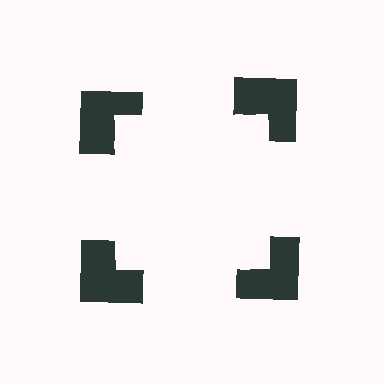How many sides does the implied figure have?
4 sides.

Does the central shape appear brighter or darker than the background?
It typically appears slightly brighter than the background, even though no actual brightness change is drawn.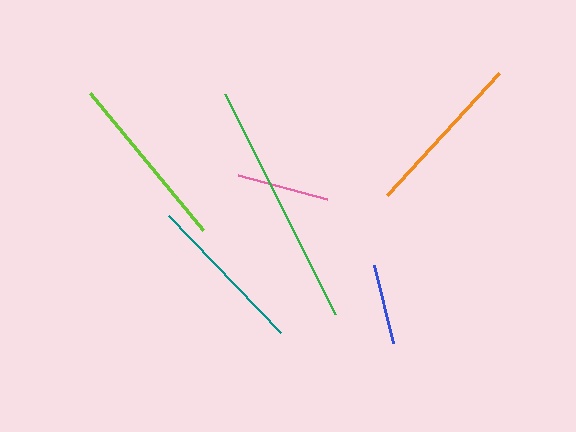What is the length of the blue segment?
The blue segment is approximately 80 pixels long.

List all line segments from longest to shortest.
From longest to shortest: green, lime, orange, teal, pink, blue.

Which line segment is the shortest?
The blue line is the shortest at approximately 80 pixels.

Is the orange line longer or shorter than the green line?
The green line is longer than the orange line.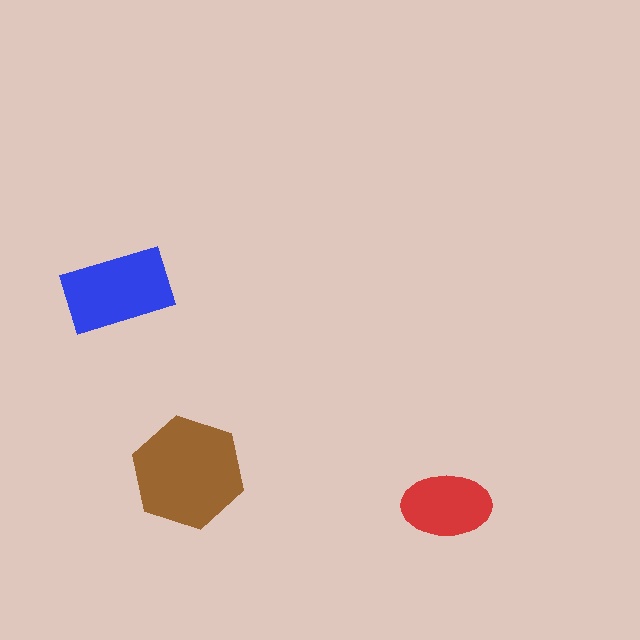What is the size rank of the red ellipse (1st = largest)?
3rd.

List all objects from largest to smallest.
The brown hexagon, the blue rectangle, the red ellipse.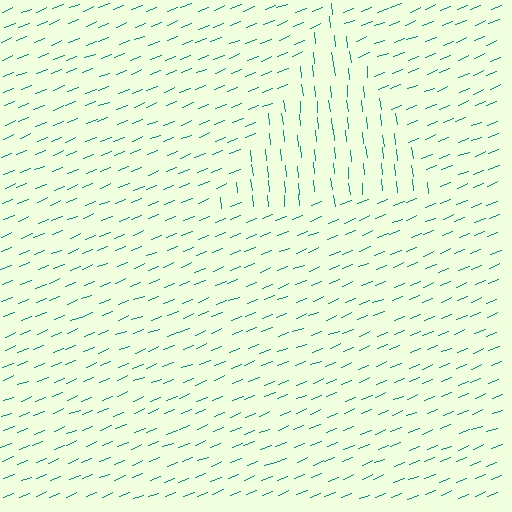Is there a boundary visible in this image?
Yes, there is a texture boundary formed by a change in line orientation.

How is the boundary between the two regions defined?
The boundary is defined purely by a change in line orientation (approximately 74 degrees difference). All lines are the same color and thickness.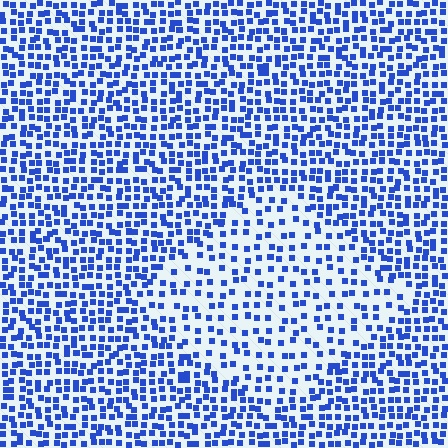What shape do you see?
I see a diamond.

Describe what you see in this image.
The image contains small blue elements arranged at two different densities. A diamond-shaped region is visible where the elements are less densely packed than the surrounding area.